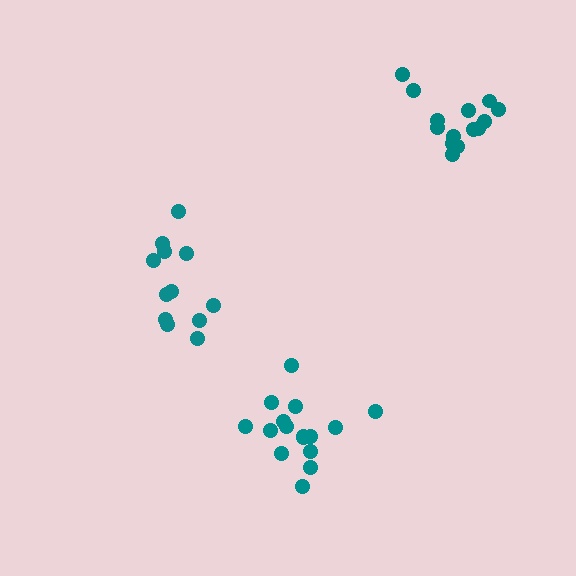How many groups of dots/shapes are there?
There are 3 groups.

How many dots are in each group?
Group 1: 16 dots, Group 2: 14 dots, Group 3: 12 dots (42 total).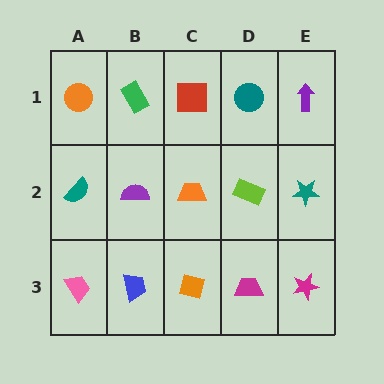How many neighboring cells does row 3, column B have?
3.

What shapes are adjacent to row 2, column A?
An orange circle (row 1, column A), a pink trapezoid (row 3, column A), a purple semicircle (row 2, column B).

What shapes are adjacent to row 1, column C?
An orange trapezoid (row 2, column C), a green rectangle (row 1, column B), a teal circle (row 1, column D).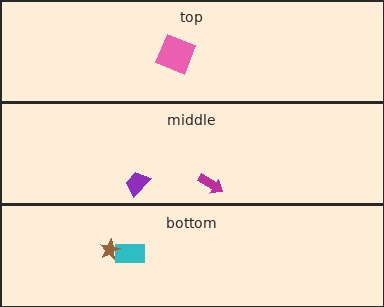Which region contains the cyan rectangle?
The bottom region.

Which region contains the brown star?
The bottom region.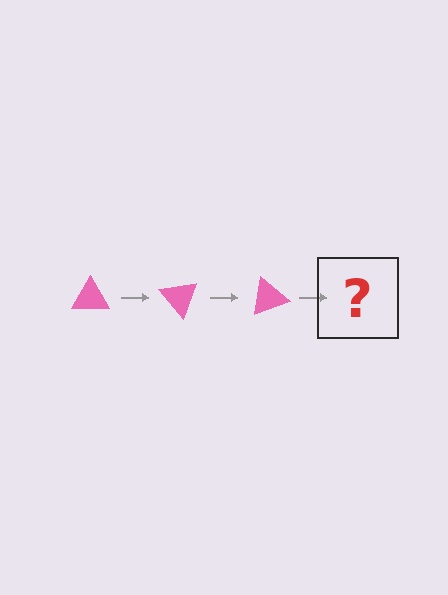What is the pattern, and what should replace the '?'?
The pattern is that the triangle rotates 50 degrees each step. The '?' should be a pink triangle rotated 150 degrees.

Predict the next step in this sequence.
The next step is a pink triangle rotated 150 degrees.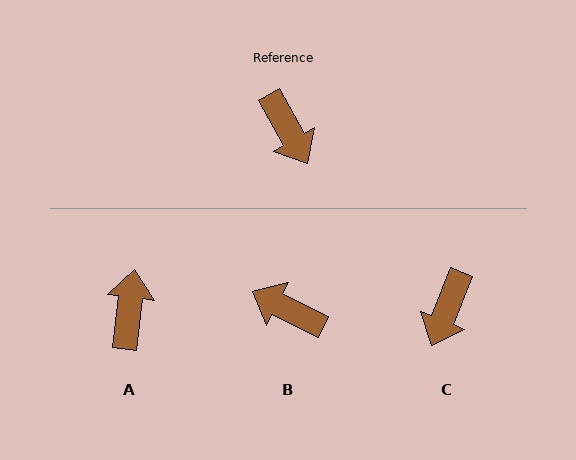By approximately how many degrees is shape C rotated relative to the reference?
Approximately 51 degrees clockwise.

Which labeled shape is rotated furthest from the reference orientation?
B, about 146 degrees away.